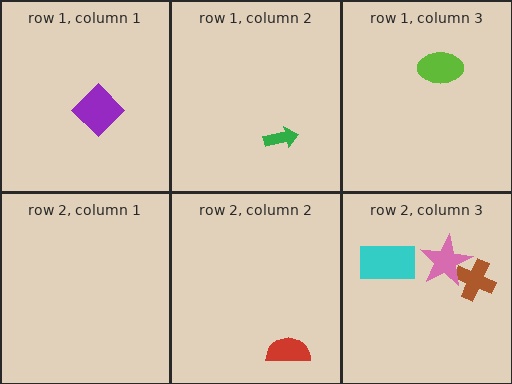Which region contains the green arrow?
The row 1, column 2 region.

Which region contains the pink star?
The row 2, column 3 region.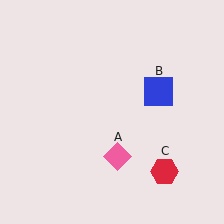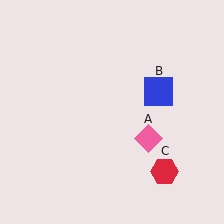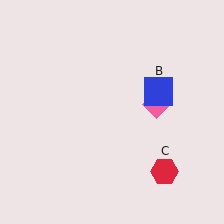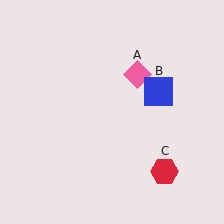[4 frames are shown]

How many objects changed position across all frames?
1 object changed position: pink diamond (object A).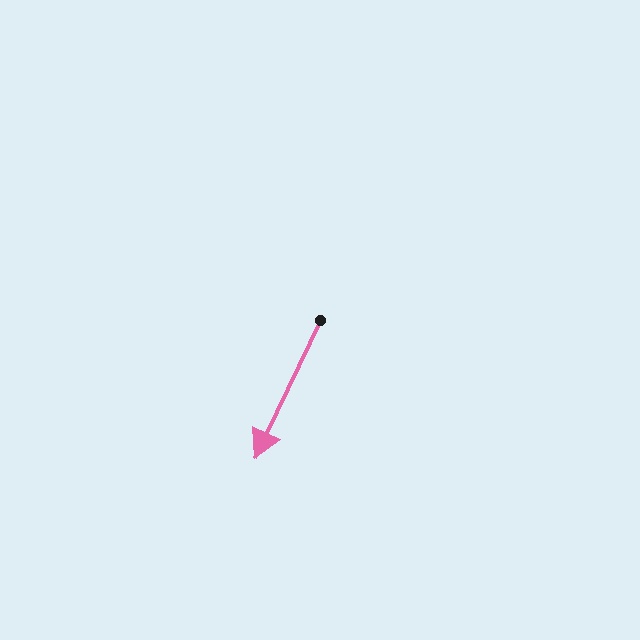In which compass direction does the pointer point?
Southwest.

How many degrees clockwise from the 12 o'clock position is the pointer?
Approximately 205 degrees.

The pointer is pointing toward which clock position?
Roughly 7 o'clock.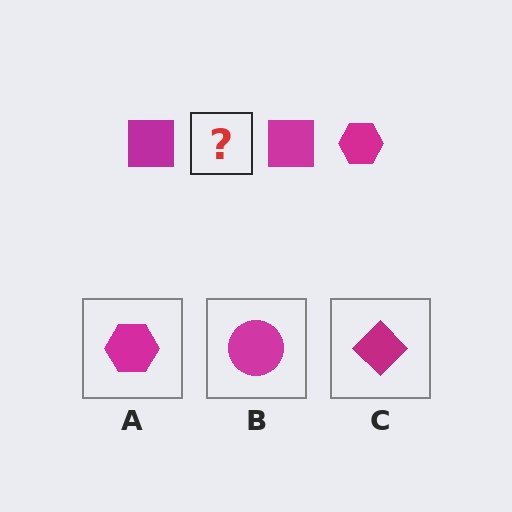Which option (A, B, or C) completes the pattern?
A.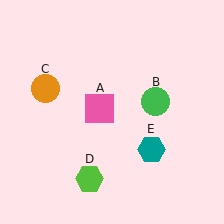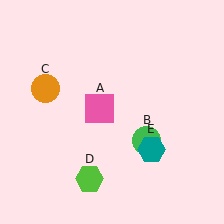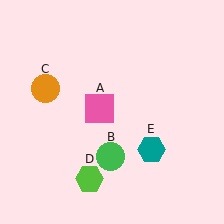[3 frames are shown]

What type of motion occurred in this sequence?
The green circle (object B) rotated clockwise around the center of the scene.